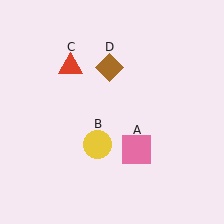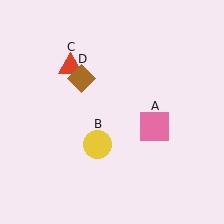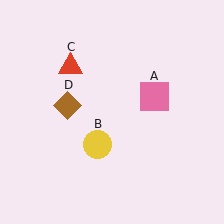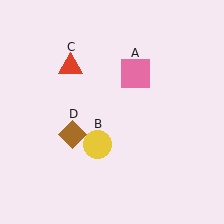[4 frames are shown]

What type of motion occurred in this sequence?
The pink square (object A), brown diamond (object D) rotated counterclockwise around the center of the scene.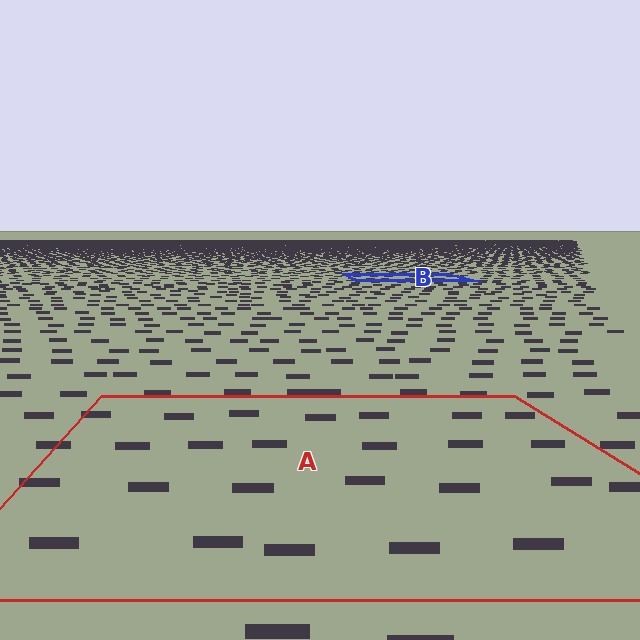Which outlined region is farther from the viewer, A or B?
Region B is farther from the viewer — the texture elements inside it appear smaller and more densely packed.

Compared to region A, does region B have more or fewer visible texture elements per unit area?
Region B has more texture elements per unit area — they are packed more densely because it is farther away.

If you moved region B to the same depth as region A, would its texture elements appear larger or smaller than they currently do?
They would appear larger. At a closer depth, the same texture elements are projected at a bigger on-screen size.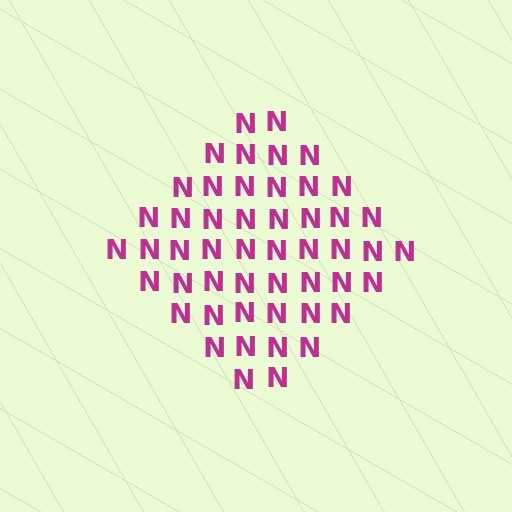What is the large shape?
The large shape is a diamond.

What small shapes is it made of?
It is made of small letter N's.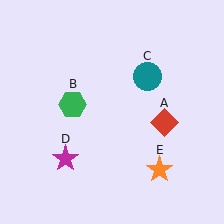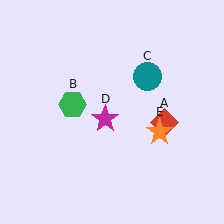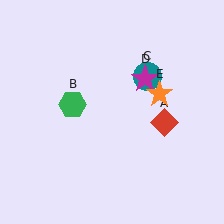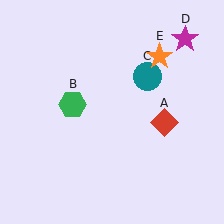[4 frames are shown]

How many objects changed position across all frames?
2 objects changed position: magenta star (object D), orange star (object E).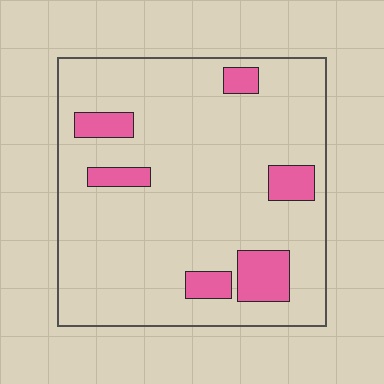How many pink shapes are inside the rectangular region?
6.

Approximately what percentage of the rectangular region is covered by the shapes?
Approximately 15%.